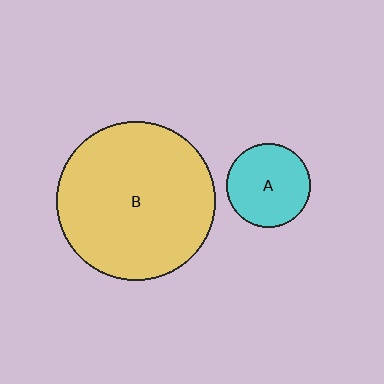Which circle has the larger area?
Circle B (yellow).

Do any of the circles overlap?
No, none of the circles overlap.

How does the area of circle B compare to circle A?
Approximately 3.6 times.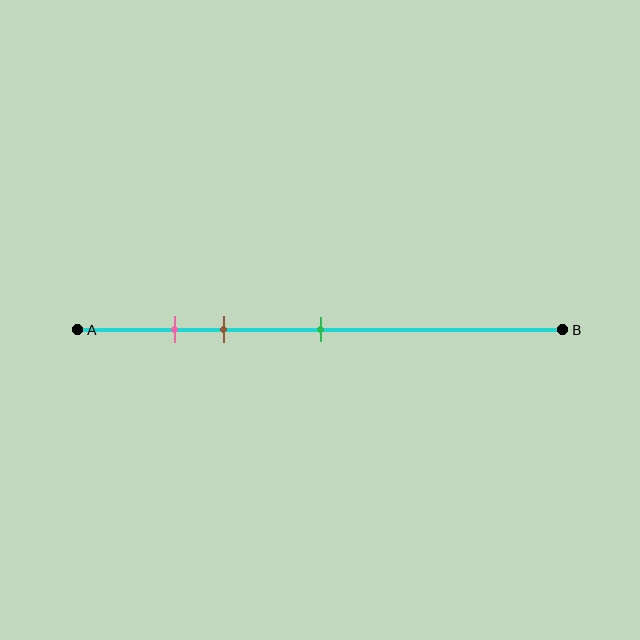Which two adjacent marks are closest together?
The pink and brown marks are the closest adjacent pair.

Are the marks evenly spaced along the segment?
No, the marks are not evenly spaced.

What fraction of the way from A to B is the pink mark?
The pink mark is approximately 20% (0.2) of the way from A to B.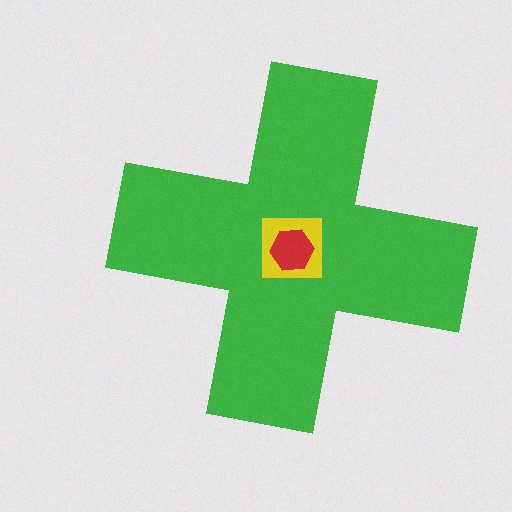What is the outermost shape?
The green cross.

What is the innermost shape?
The red hexagon.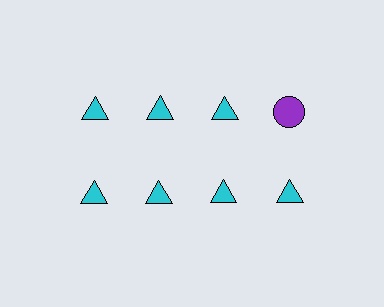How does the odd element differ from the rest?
It differs in both color (purple instead of cyan) and shape (circle instead of triangle).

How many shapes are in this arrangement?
There are 8 shapes arranged in a grid pattern.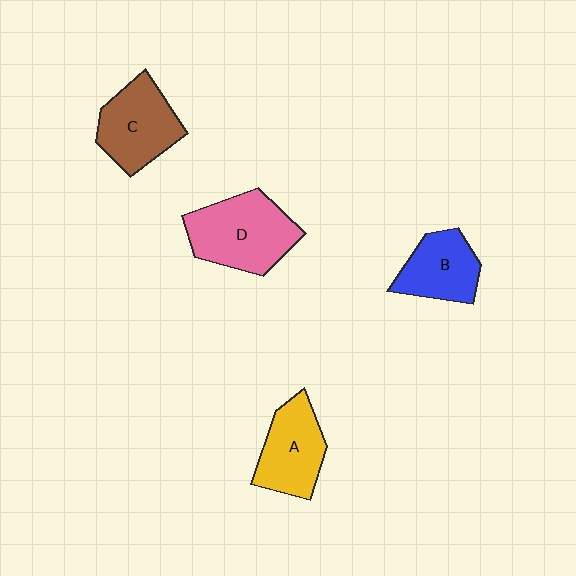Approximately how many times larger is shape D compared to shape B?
Approximately 1.5 times.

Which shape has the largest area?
Shape D (pink).